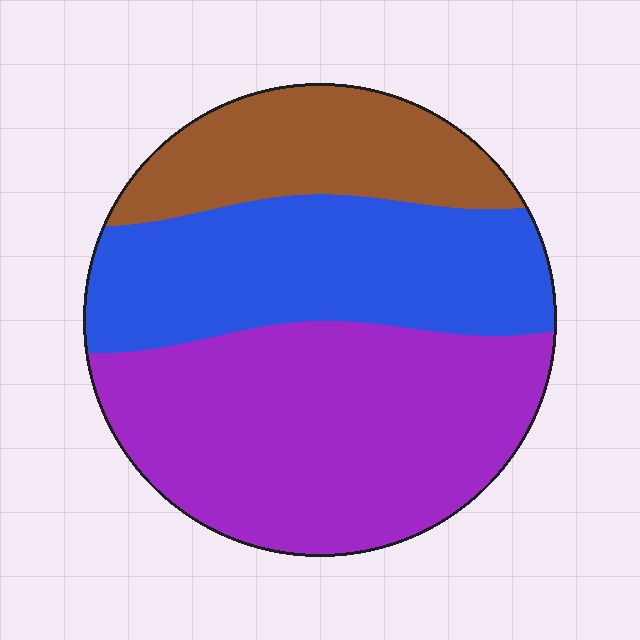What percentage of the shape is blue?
Blue takes up about one third (1/3) of the shape.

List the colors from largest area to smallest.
From largest to smallest: purple, blue, brown.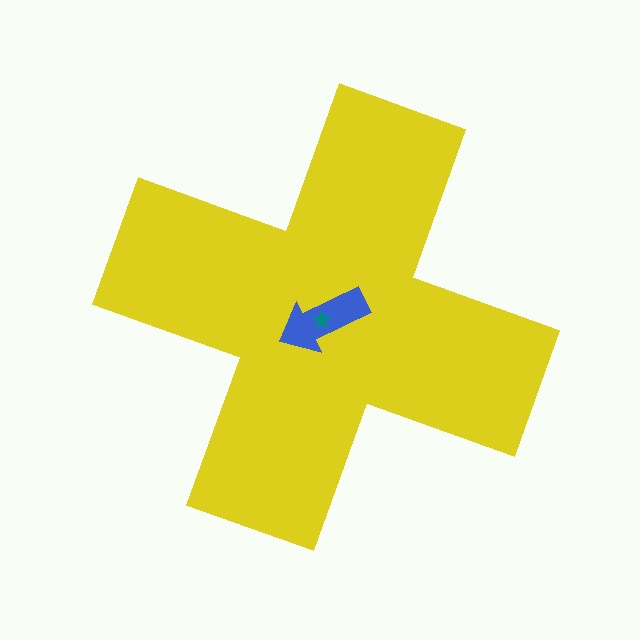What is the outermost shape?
The yellow cross.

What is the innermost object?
The teal star.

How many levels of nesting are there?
3.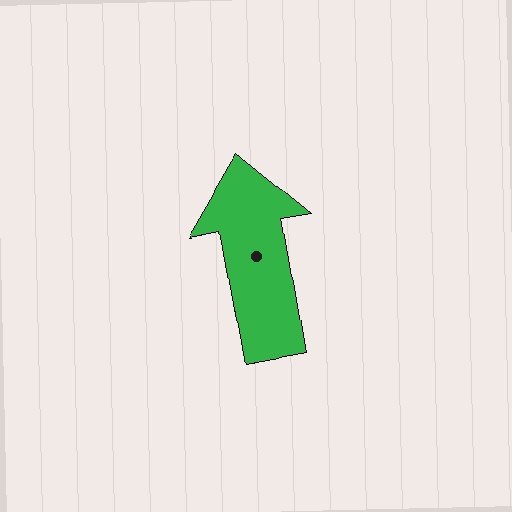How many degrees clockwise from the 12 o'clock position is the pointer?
Approximately 350 degrees.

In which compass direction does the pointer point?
North.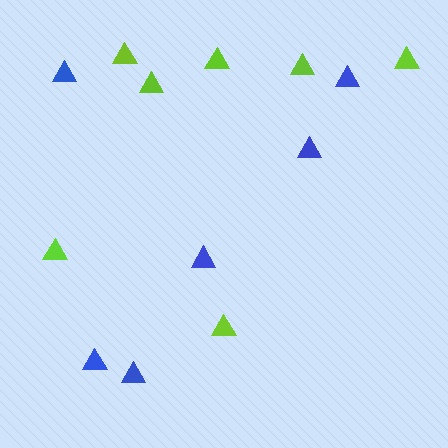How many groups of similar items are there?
There are 2 groups: one group of lime triangles (7) and one group of blue triangles (6).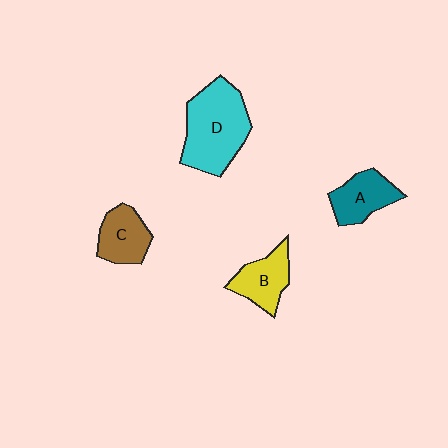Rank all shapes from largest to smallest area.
From largest to smallest: D (cyan), B (yellow), A (teal), C (brown).